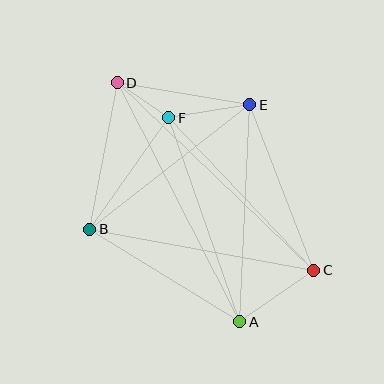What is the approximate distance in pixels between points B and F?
The distance between B and F is approximately 136 pixels.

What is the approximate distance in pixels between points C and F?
The distance between C and F is approximately 211 pixels.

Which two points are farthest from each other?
Points C and D are farthest from each other.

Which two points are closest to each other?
Points D and F are closest to each other.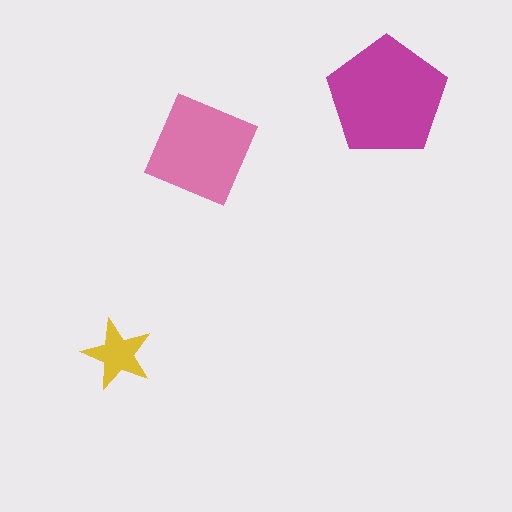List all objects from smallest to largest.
The yellow star, the pink diamond, the magenta pentagon.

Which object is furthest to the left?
The yellow star is leftmost.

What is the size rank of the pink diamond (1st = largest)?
2nd.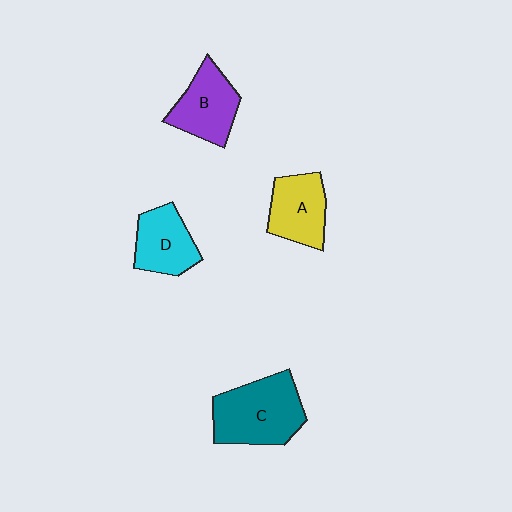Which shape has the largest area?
Shape C (teal).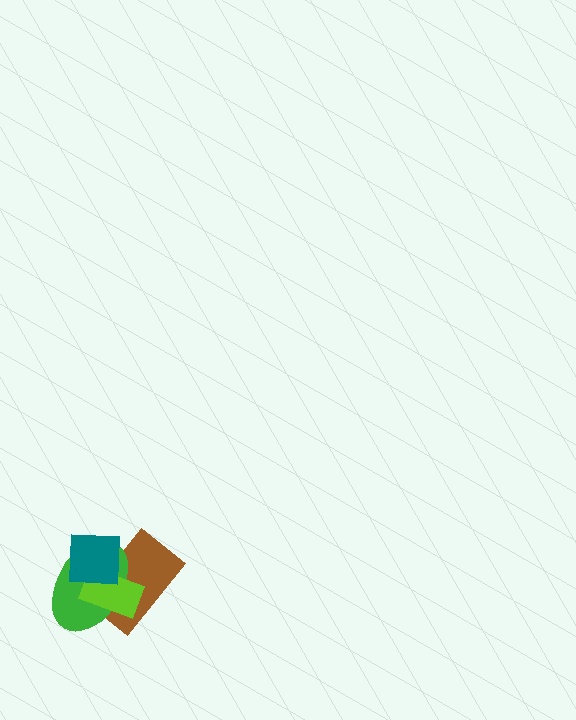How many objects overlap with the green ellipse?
3 objects overlap with the green ellipse.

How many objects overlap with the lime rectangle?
3 objects overlap with the lime rectangle.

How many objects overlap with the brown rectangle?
3 objects overlap with the brown rectangle.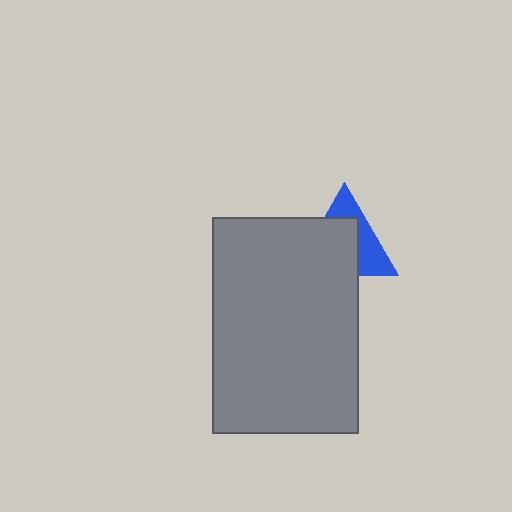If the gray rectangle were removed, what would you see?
You would see the complete blue triangle.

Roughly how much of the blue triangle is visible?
A small part of it is visible (roughly 40%).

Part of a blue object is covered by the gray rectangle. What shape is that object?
It is a triangle.